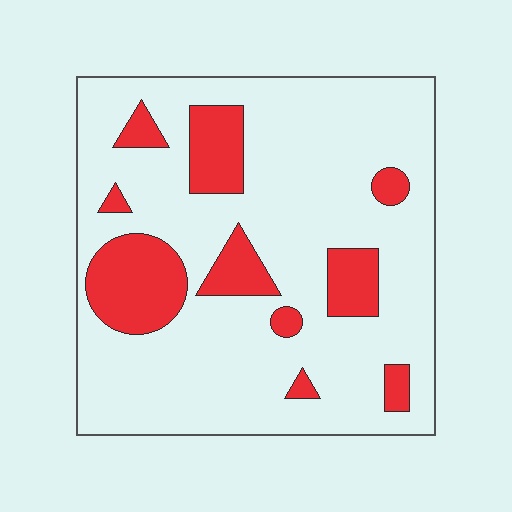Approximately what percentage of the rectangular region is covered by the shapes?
Approximately 20%.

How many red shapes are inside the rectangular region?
10.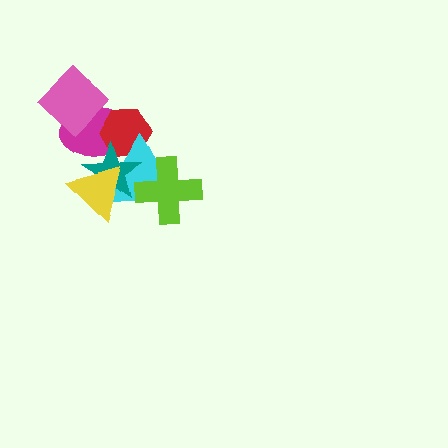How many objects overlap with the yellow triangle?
3 objects overlap with the yellow triangle.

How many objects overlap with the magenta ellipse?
5 objects overlap with the magenta ellipse.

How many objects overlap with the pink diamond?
1 object overlaps with the pink diamond.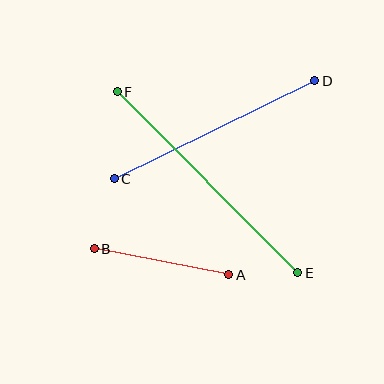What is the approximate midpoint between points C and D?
The midpoint is at approximately (214, 130) pixels.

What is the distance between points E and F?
The distance is approximately 256 pixels.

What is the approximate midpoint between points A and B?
The midpoint is at approximately (162, 262) pixels.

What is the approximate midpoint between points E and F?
The midpoint is at approximately (207, 182) pixels.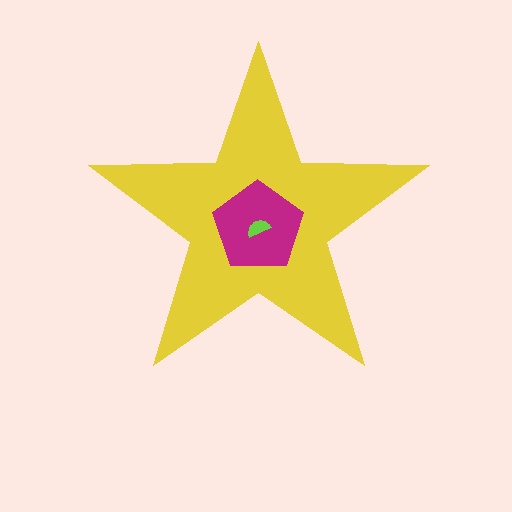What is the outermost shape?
The yellow star.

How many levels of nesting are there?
3.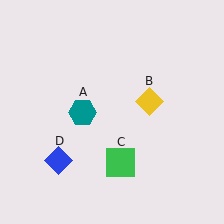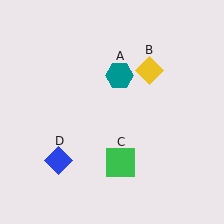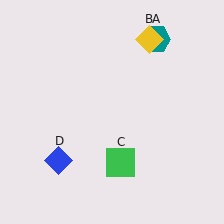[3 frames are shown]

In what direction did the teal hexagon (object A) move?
The teal hexagon (object A) moved up and to the right.